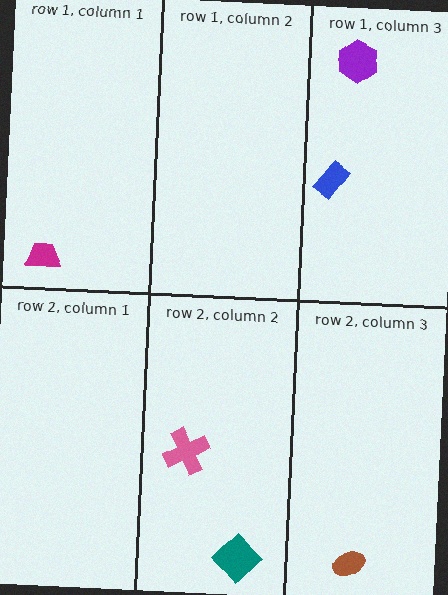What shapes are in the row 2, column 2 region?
The pink cross, the teal diamond.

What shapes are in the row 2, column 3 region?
The brown ellipse.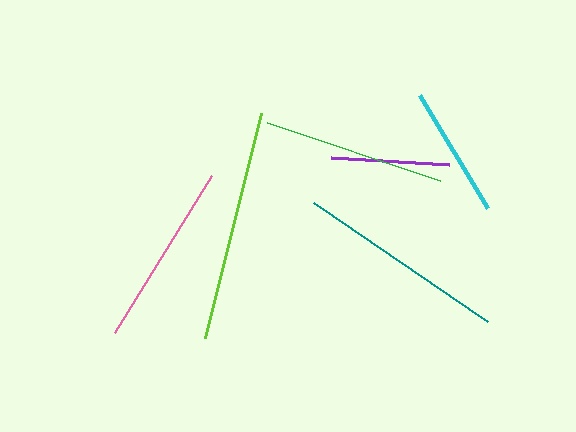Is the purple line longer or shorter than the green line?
The green line is longer than the purple line.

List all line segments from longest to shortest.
From longest to shortest: lime, teal, pink, green, cyan, purple.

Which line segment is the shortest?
The purple line is the shortest at approximately 119 pixels.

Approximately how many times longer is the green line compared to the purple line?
The green line is approximately 1.5 times the length of the purple line.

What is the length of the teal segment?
The teal segment is approximately 211 pixels long.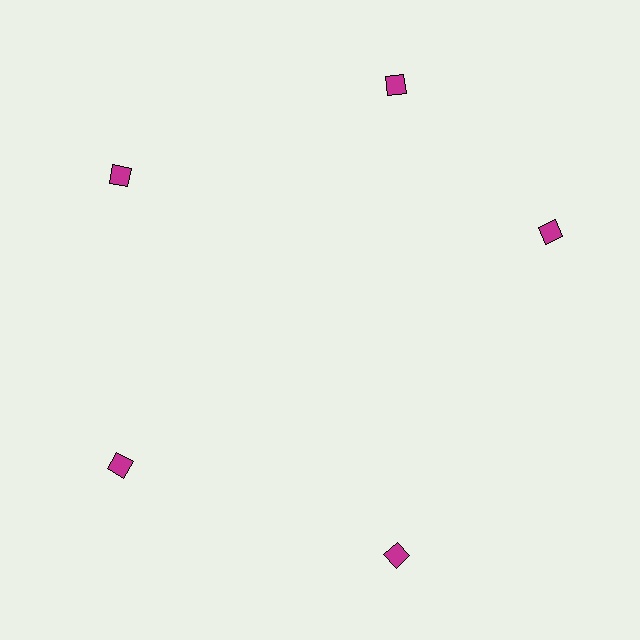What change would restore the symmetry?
The symmetry would be restored by rotating it back into even spacing with its neighbors so that all 5 squares sit at equal angles and equal distance from the center.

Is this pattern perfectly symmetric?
No. The 5 magenta squares are arranged in a ring, but one element near the 3 o'clock position is rotated out of alignment along the ring, breaking the 5-fold rotational symmetry.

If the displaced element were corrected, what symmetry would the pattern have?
It would have 5-fold rotational symmetry — the pattern would map onto itself every 72 degrees.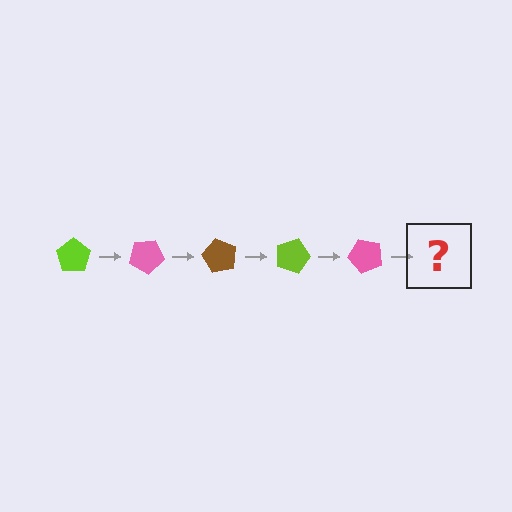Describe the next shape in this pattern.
It should be a brown pentagon, rotated 150 degrees from the start.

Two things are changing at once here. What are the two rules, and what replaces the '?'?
The two rules are that it rotates 30 degrees each step and the color cycles through lime, pink, and brown. The '?' should be a brown pentagon, rotated 150 degrees from the start.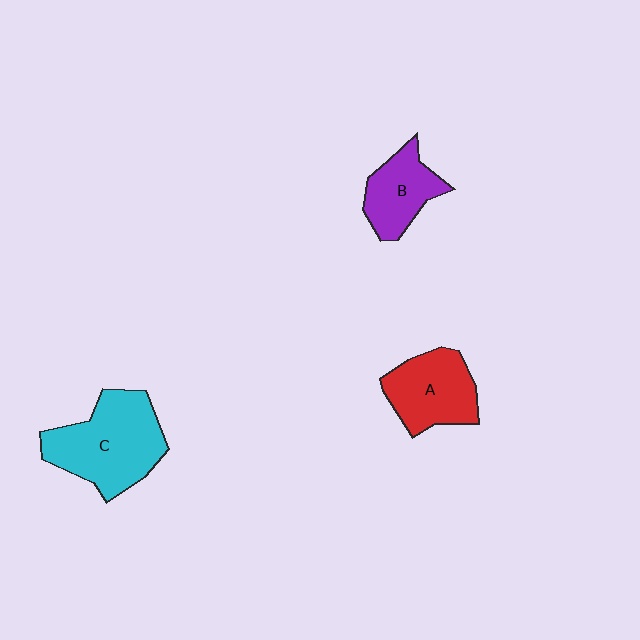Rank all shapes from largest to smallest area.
From largest to smallest: C (cyan), A (red), B (purple).